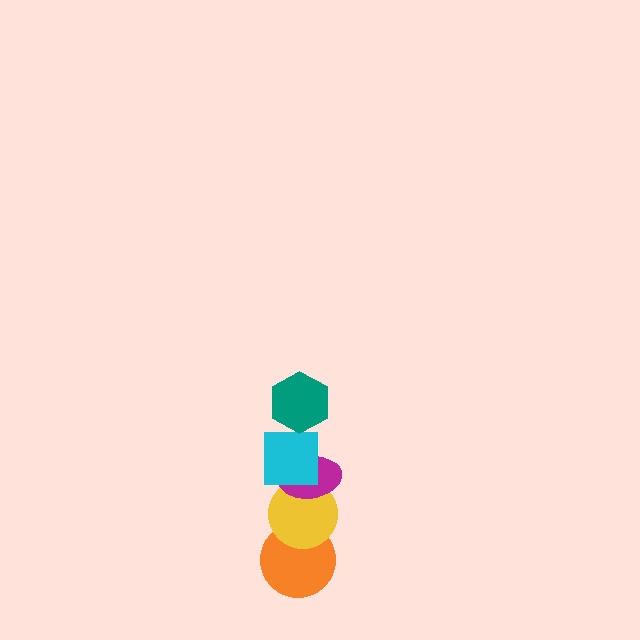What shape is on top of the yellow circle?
The magenta ellipse is on top of the yellow circle.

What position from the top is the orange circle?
The orange circle is 5th from the top.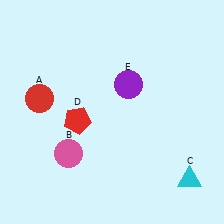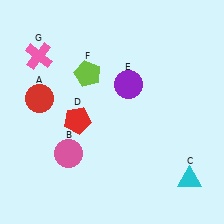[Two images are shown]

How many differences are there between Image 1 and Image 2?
There are 2 differences between the two images.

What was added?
A lime pentagon (F), a pink cross (G) were added in Image 2.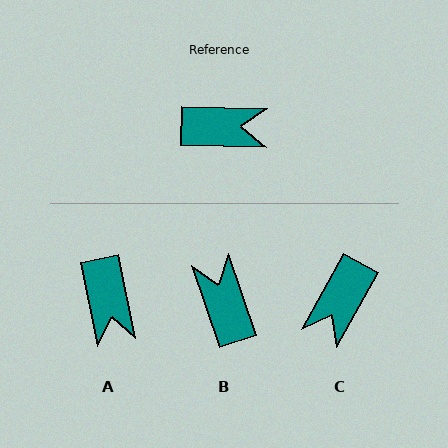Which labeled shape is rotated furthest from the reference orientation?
C, about 118 degrees away.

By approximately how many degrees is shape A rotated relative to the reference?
Approximately 77 degrees clockwise.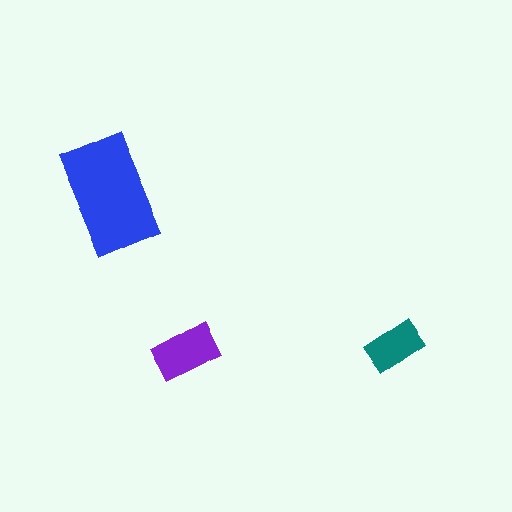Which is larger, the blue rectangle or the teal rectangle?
The blue one.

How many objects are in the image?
There are 3 objects in the image.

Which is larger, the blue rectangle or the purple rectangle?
The blue one.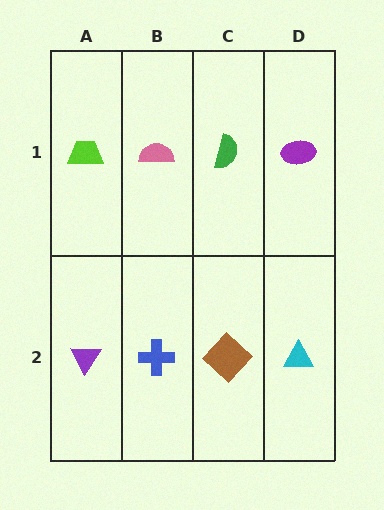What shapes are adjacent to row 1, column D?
A cyan triangle (row 2, column D), a green semicircle (row 1, column C).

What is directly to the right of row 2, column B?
A brown diamond.